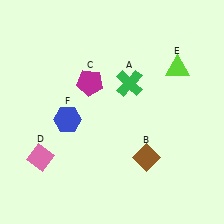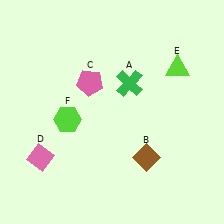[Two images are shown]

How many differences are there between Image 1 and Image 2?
There are 2 differences between the two images.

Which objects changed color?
C changed from magenta to pink. F changed from blue to lime.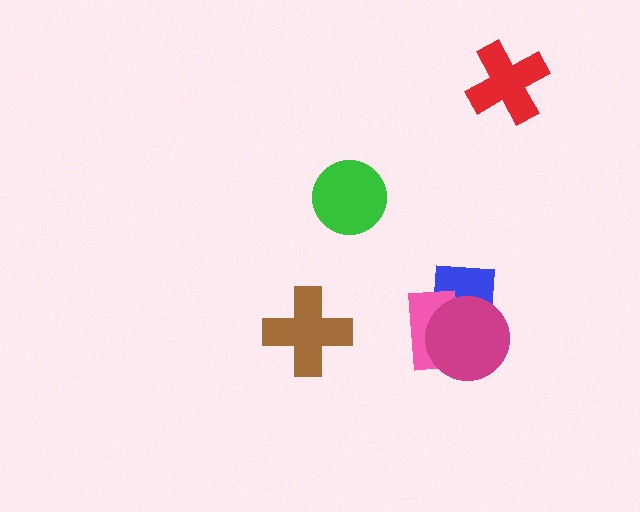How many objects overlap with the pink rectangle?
2 objects overlap with the pink rectangle.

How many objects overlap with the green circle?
0 objects overlap with the green circle.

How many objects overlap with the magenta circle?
2 objects overlap with the magenta circle.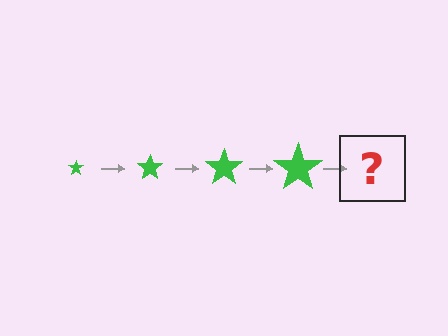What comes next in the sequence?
The next element should be a green star, larger than the previous one.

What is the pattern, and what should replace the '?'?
The pattern is that the star gets progressively larger each step. The '?' should be a green star, larger than the previous one.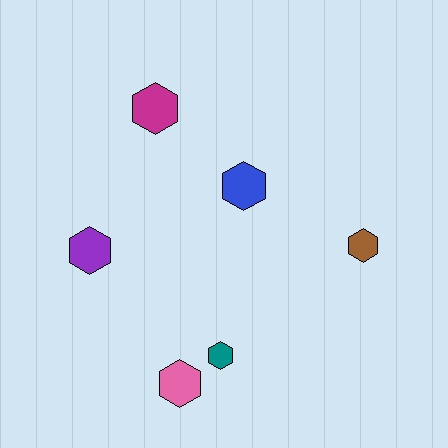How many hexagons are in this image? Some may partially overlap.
There are 6 hexagons.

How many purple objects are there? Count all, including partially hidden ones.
There is 1 purple object.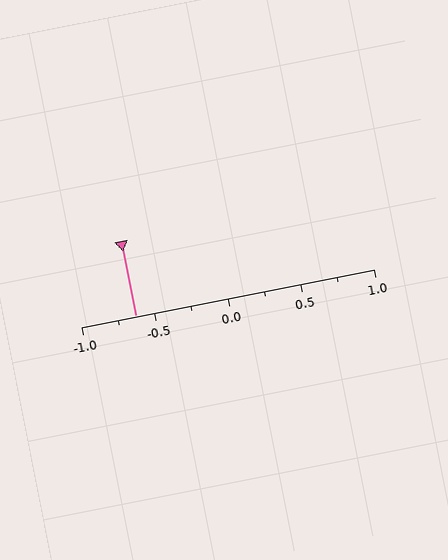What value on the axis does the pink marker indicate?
The marker indicates approximately -0.62.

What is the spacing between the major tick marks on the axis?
The major ticks are spaced 0.5 apart.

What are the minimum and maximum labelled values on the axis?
The axis runs from -1.0 to 1.0.